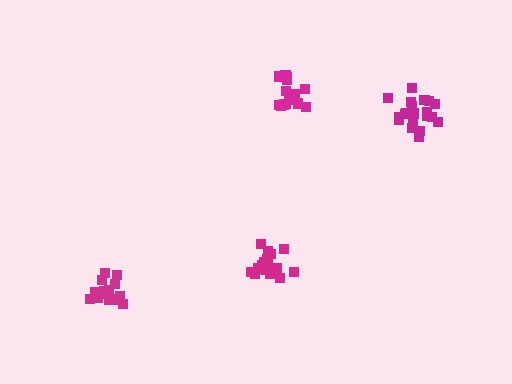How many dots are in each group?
Group 1: 17 dots, Group 2: 21 dots, Group 3: 18 dots, Group 4: 15 dots (71 total).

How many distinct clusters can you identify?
There are 4 distinct clusters.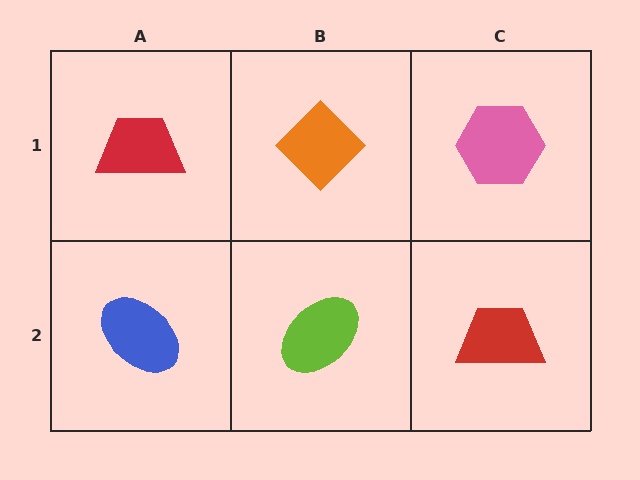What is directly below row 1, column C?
A red trapezoid.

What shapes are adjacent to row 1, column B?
A lime ellipse (row 2, column B), a red trapezoid (row 1, column A), a pink hexagon (row 1, column C).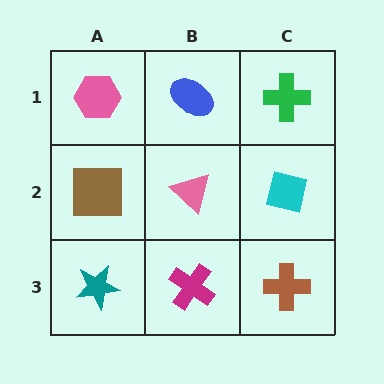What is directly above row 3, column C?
A cyan square.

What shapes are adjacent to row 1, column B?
A pink triangle (row 2, column B), a pink hexagon (row 1, column A), a green cross (row 1, column C).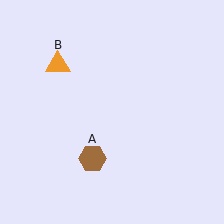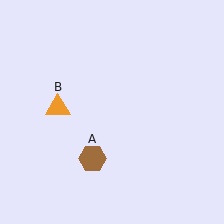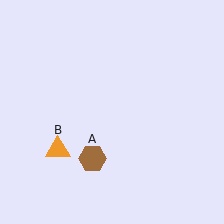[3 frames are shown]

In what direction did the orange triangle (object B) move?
The orange triangle (object B) moved down.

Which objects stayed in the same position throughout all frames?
Brown hexagon (object A) remained stationary.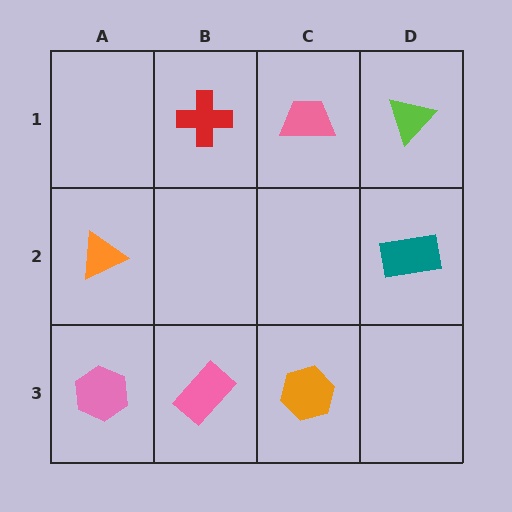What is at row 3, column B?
A pink rectangle.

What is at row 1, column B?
A red cross.